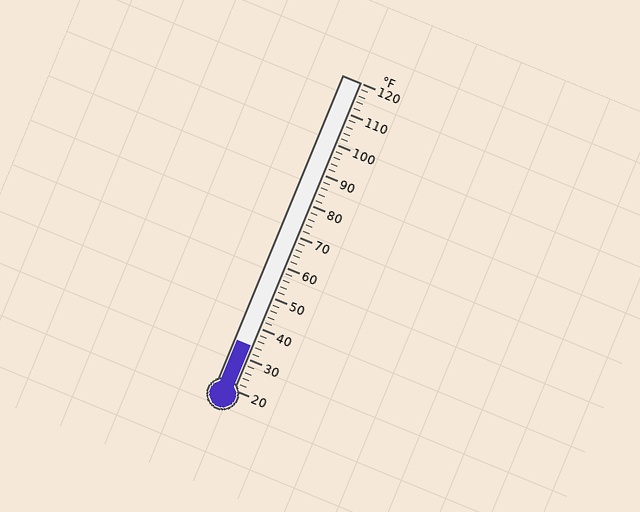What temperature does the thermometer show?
The thermometer shows approximately 34°F.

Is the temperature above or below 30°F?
The temperature is above 30°F.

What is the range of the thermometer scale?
The thermometer scale ranges from 20°F to 120°F.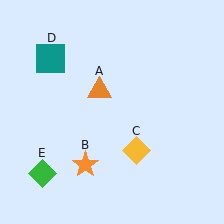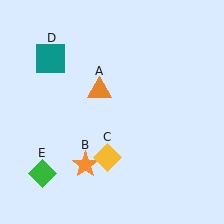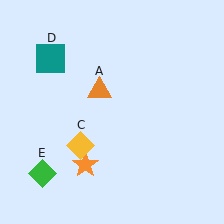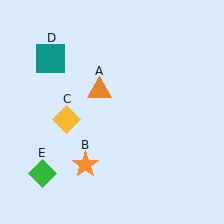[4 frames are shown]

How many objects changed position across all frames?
1 object changed position: yellow diamond (object C).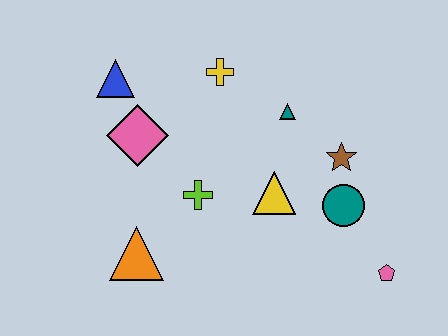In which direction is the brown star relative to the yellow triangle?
The brown star is to the right of the yellow triangle.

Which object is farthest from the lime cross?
The pink pentagon is farthest from the lime cross.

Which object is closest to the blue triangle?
The pink diamond is closest to the blue triangle.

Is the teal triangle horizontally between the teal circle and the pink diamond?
Yes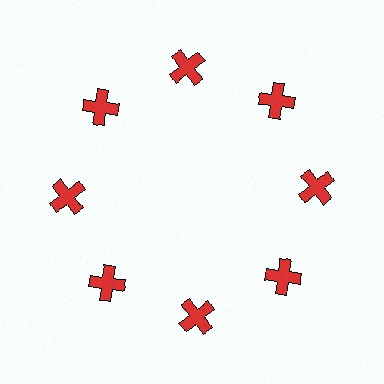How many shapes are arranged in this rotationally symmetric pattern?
There are 8 shapes, arranged in 8 groups of 1.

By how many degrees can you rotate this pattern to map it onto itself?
The pattern maps onto itself every 45 degrees of rotation.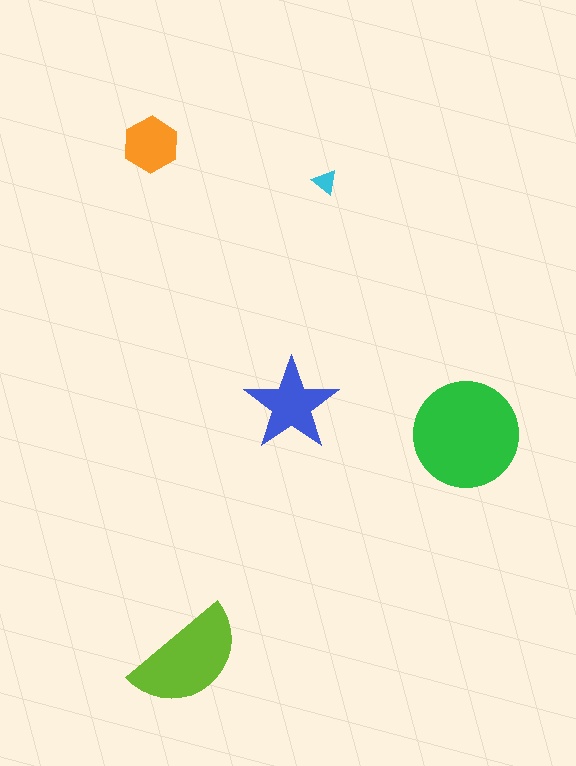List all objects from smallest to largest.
The cyan triangle, the orange hexagon, the blue star, the lime semicircle, the green circle.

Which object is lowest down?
The lime semicircle is bottommost.